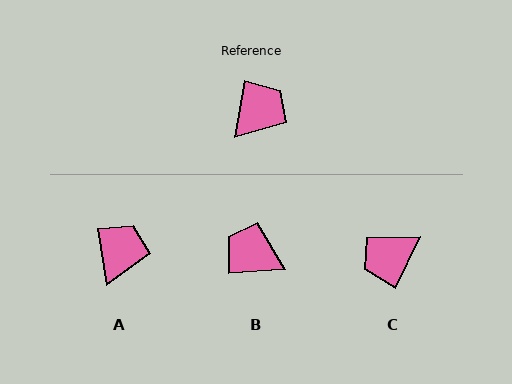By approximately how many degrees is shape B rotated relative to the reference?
Approximately 105 degrees counter-clockwise.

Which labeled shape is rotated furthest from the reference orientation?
C, about 165 degrees away.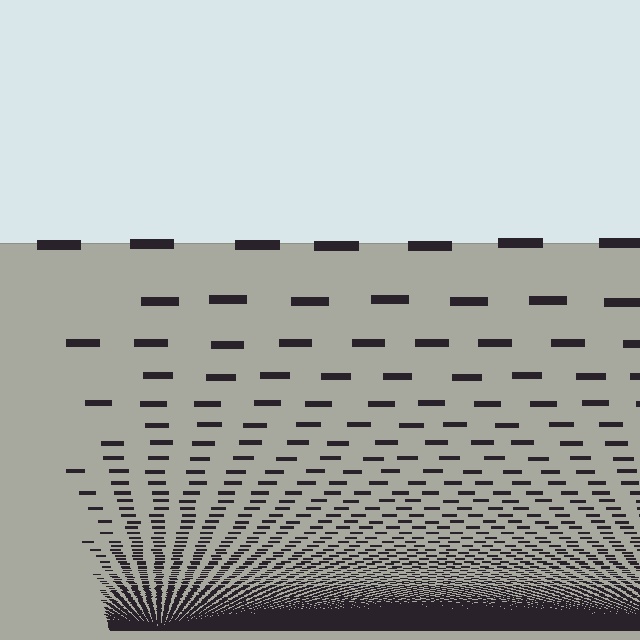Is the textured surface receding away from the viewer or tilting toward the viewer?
The surface appears to tilt toward the viewer. Texture elements get larger and sparser toward the top.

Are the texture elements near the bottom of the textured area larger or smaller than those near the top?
Smaller. The gradient is inverted — elements near the bottom are smaller and denser.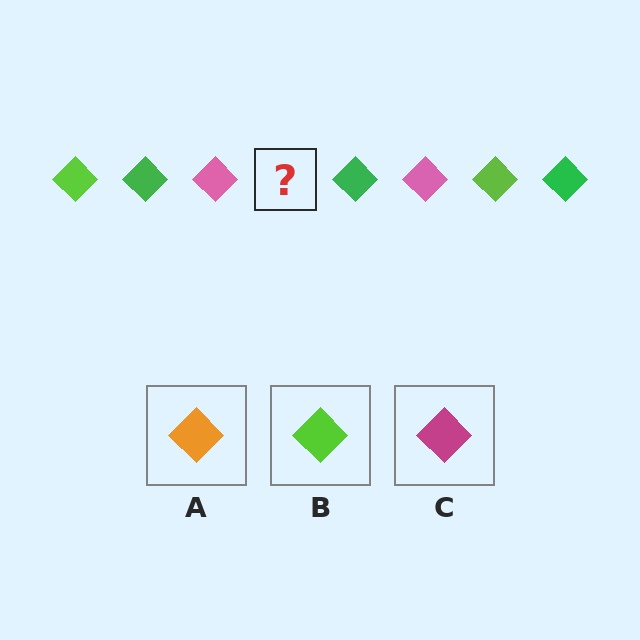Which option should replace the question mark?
Option B.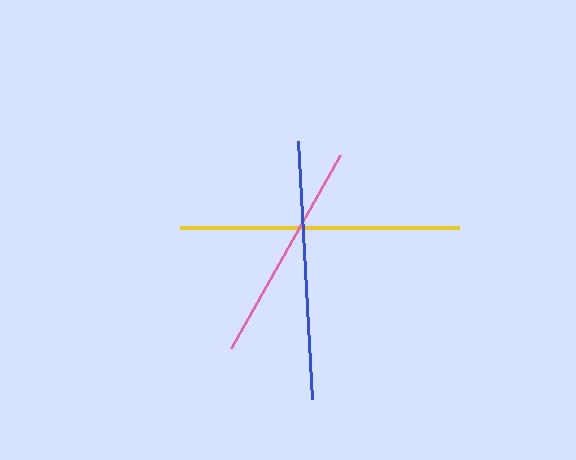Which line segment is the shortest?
The pink line is the shortest at approximately 221 pixels.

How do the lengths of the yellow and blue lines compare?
The yellow and blue lines are approximately the same length.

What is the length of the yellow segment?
The yellow segment is approximately 279 pixels long.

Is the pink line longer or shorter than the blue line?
The blue line is longer than the pink line.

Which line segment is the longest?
The yellow line is the longest at approximately 279 pixels.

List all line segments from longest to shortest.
From longest to shortest: yellow, blue, pink.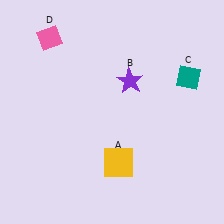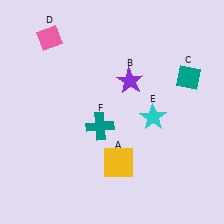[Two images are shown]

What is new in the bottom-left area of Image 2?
A teal cross (F) was added in the bottom-left area of Image 2.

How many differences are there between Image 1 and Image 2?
There are 2 differences between the two images.